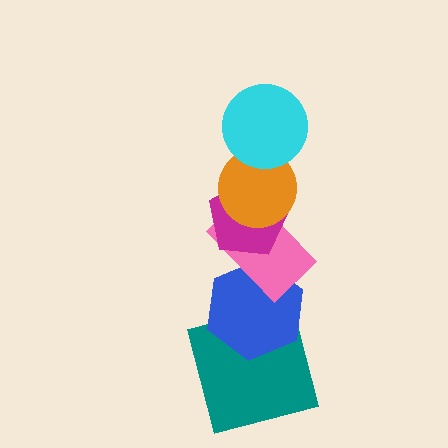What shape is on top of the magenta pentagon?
The orange circle is on top of the magenta pentagon.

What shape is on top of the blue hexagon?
The pink rectangle is on top of the blue hexagon.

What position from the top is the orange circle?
The orange circle is 2nd from the top.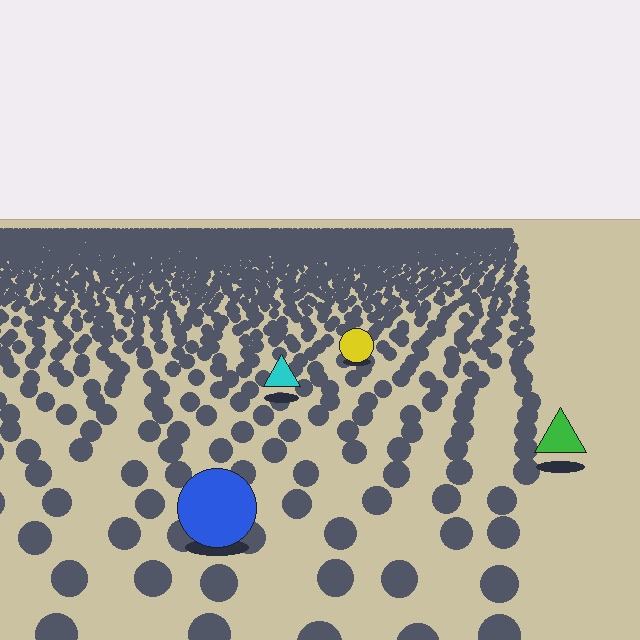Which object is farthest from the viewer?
The yellow circle is farthest from the viewer. It appears smaller and the ground texture around it is denser.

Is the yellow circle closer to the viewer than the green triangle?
No. The green triangle is closer — you can tell from the texture gradient: the ground texture is coarser near it.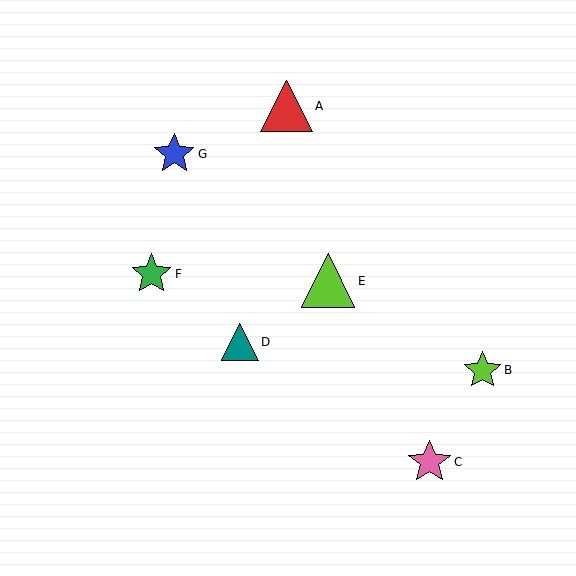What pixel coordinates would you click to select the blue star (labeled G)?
Click at (174, 154) to select the blue star G.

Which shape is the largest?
The lime triangle (labeled E) is the largest.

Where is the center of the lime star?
The center of the lime star is at (483, 370).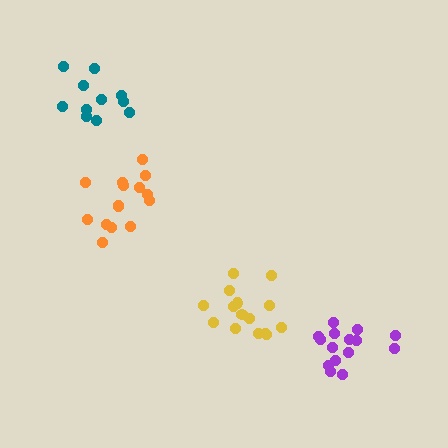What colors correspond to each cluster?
The clusters are colored: yellow, purple, orange, teal.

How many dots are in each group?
Group 1: 15 dots, Group 2: 15 dots, Group 3: 15 dots, Group 4: 11 dots (56 total).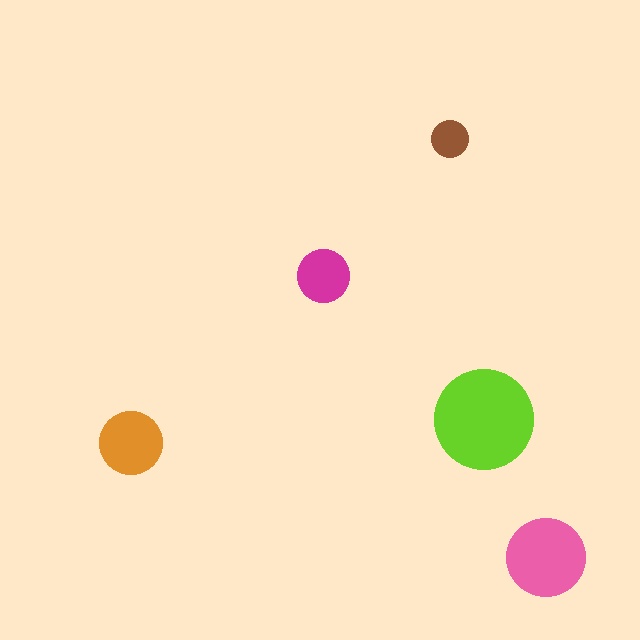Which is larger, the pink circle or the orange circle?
The pink one.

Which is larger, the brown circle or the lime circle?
The lime one.